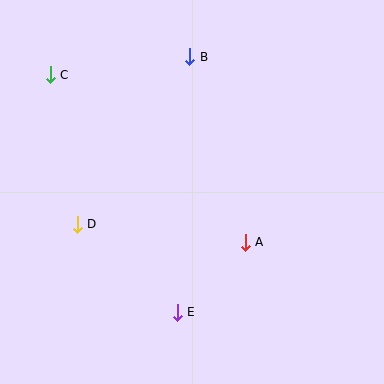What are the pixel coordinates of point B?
Point B is at (190, 57).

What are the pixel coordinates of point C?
Point C is at (50, 75).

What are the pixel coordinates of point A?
Point A is at (245, 243).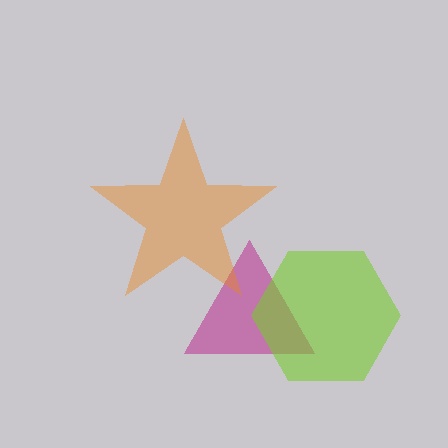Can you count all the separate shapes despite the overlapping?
Yes, there are 3 separate shapes.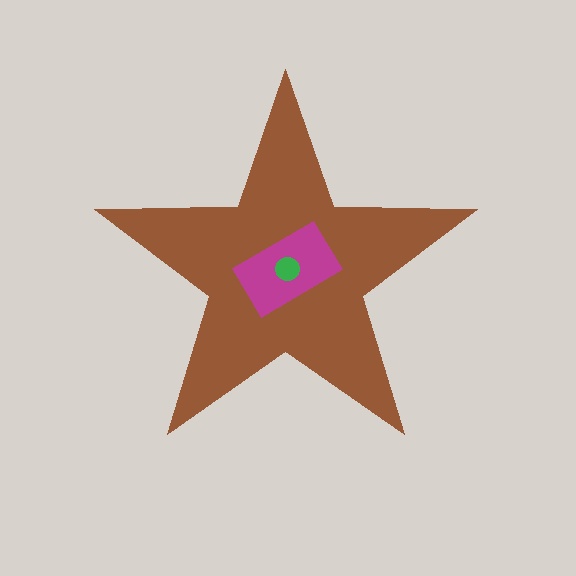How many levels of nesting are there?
3.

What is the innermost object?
The green circle.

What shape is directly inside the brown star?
The magenta rectangle.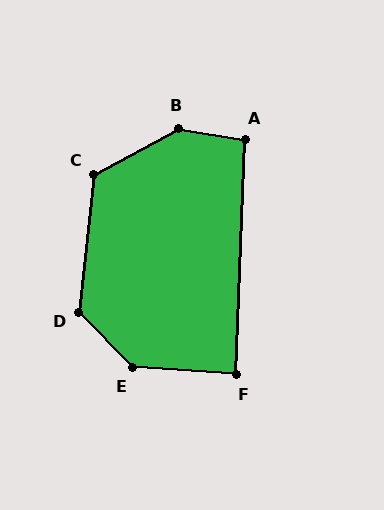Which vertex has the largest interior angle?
B, at approximately 142 degrees.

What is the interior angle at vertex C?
Approximately 125 degrees (obtuse).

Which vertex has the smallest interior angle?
F, at approximately 88 degrees.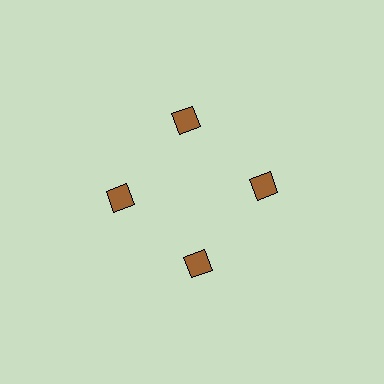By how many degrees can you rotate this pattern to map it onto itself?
The pattern maps onto itself every 90 degrees of rotation.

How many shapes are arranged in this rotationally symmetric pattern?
There are 4 shapes, arranged in 4 groups of 1.